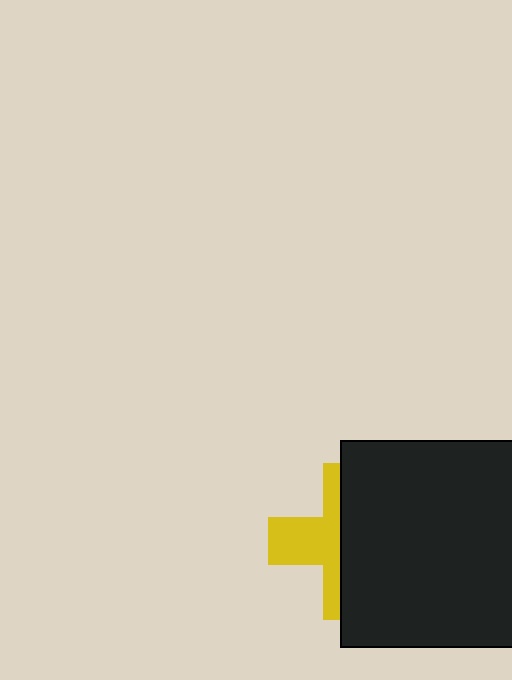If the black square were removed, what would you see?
You would see the complete yellow cross.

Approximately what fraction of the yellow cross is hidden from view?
Roughly 59% of the yellow cross is hidden behind the black square.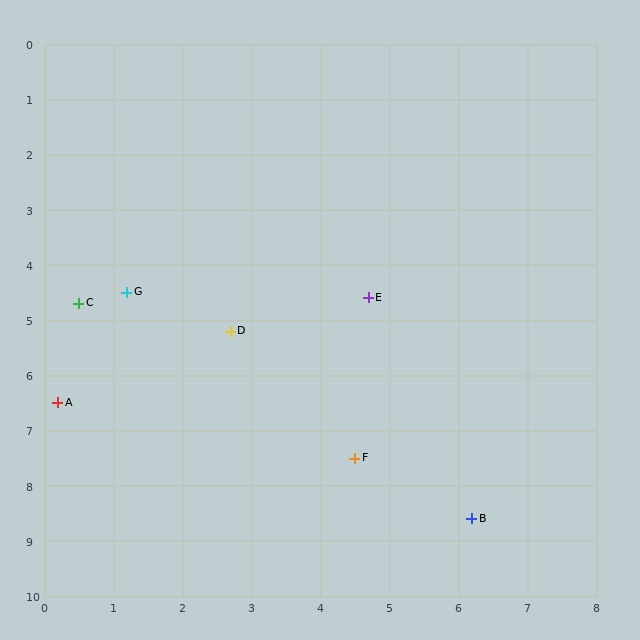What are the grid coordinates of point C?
Point C is at approximately (0.5, 4.7).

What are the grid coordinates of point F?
Point F is at approximately (4.5, 7.5).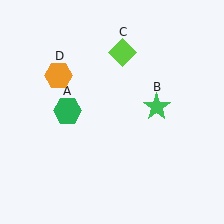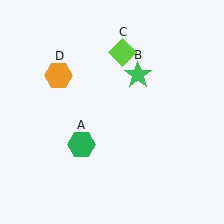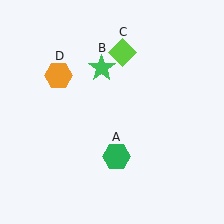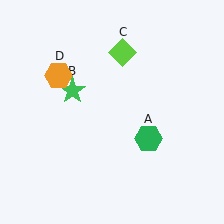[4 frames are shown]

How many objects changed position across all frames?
2 objects changed position: green hexagon (object A), green star (object B).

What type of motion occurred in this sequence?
The green hexagon (object A), green star (object B) rotated counterclockwise around the center of the scene.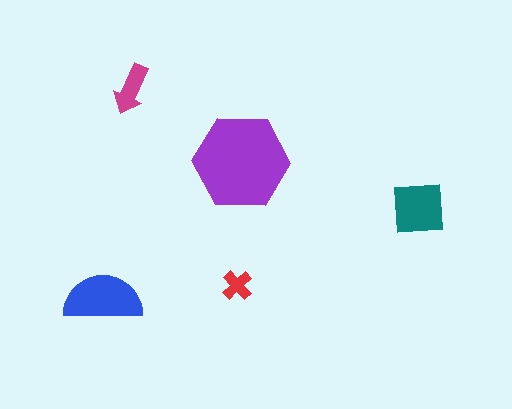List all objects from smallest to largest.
The red cross, the magenta arrow, the teal square, the blue semicircle, the purple hexagon.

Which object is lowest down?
The blue semicircle is bottommost.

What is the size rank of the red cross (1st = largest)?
5th.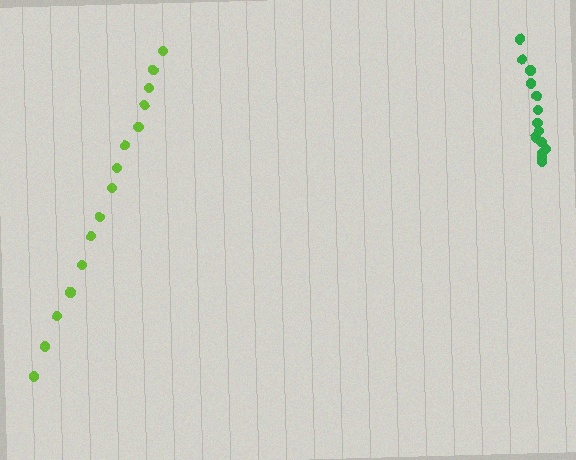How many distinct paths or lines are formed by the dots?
There are 2 distinct paths.